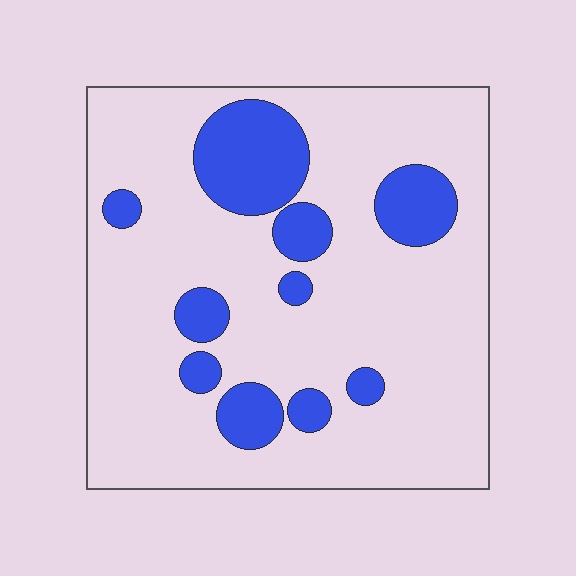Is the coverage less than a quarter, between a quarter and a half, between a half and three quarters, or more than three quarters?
Less than a quarter.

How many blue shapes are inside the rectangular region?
10.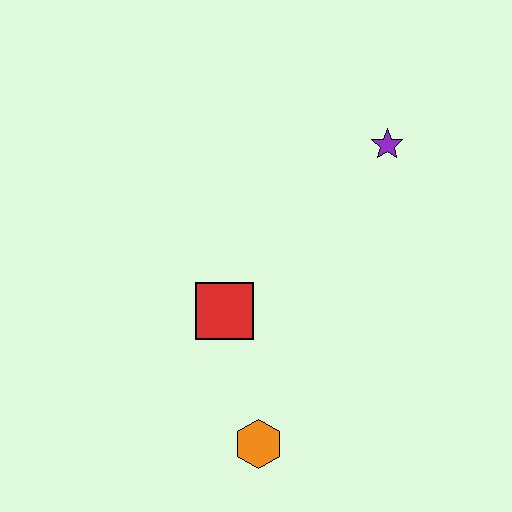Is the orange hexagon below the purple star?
Yes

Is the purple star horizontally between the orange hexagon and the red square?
No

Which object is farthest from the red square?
The purple star is farthest from the red square.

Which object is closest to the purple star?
The red square is closest to the purple star.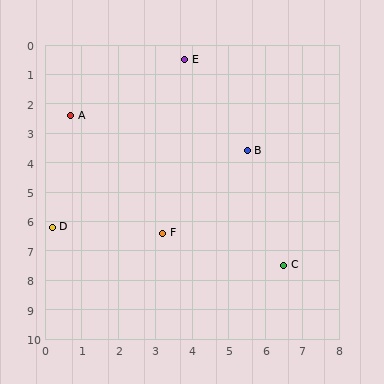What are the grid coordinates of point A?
Point A is at approximately (0.7, 2.4).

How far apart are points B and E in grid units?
Points B and E are about 3.5 grid units apart.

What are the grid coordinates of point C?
Point C is at approximately (6.5, 7.5).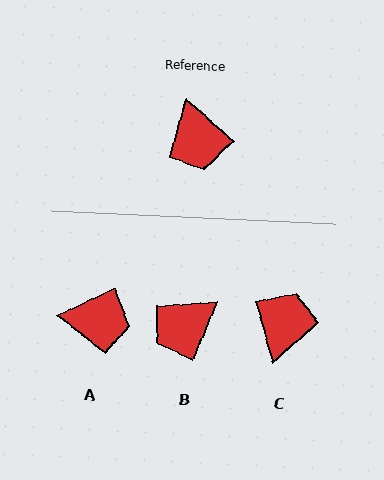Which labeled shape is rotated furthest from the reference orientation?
C, about 147 degrees away.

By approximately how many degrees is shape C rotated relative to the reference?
Approximately 147 degrees counter-clockwise.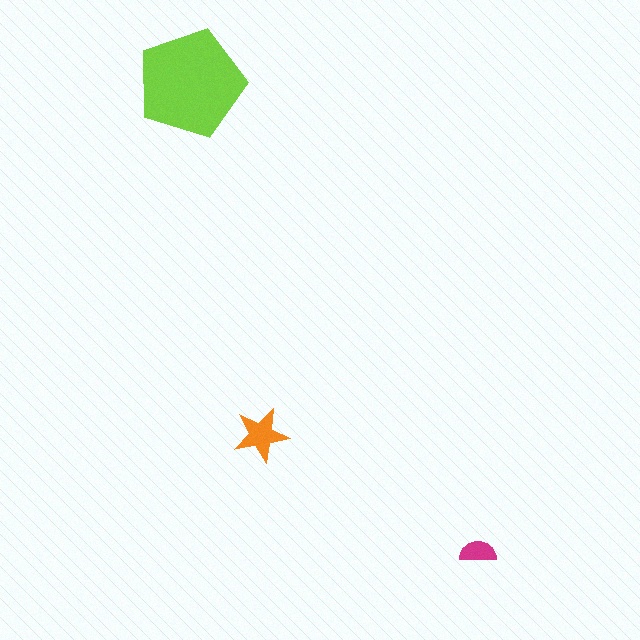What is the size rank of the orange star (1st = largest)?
2nd.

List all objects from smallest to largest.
The magenta semicircle, the orange star, the lime pentagon.